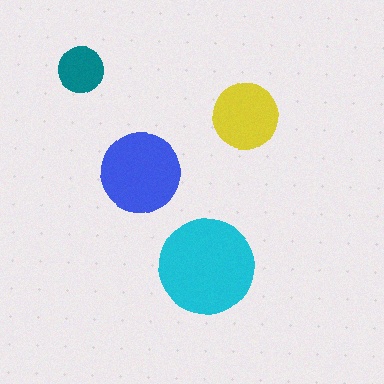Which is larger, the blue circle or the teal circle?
The blue one.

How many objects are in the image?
There are 4 objects in the image.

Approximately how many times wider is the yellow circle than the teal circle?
About 1.5 times wider.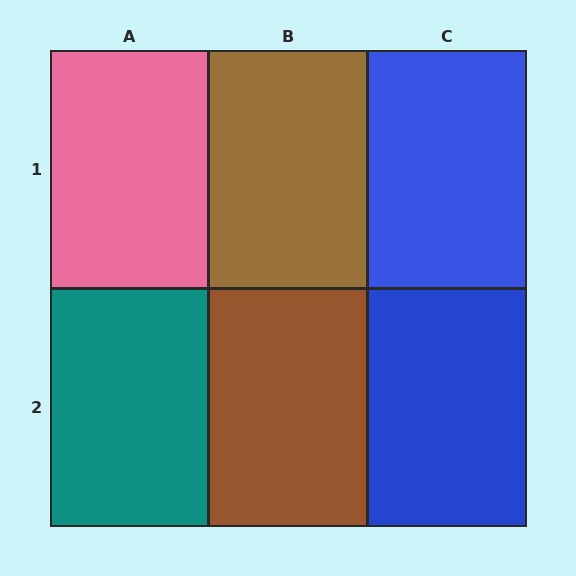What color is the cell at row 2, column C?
Blue.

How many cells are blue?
2 cells are blue.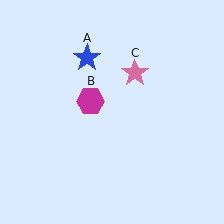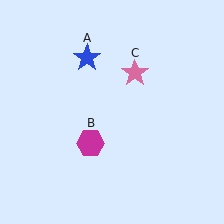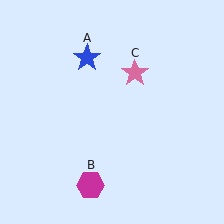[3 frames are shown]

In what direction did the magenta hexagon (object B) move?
The magenta hexagon (object B) moved down.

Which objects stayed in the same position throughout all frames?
Blue star (object A) and pink star (object C) remained stationary.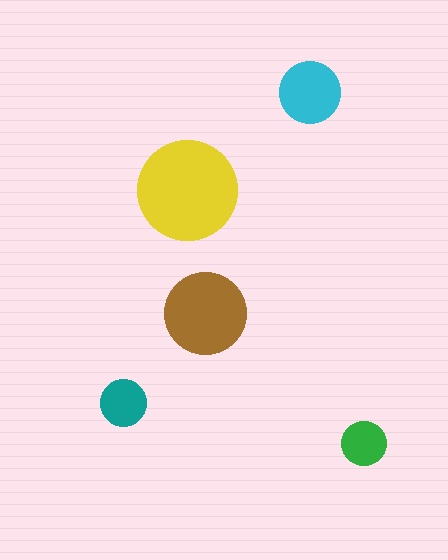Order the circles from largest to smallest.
the yellow one, the brown one, the cyan one, the teal one, the green one.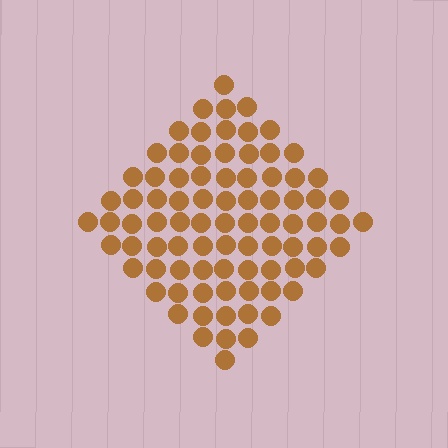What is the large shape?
The large shape is a diamond.